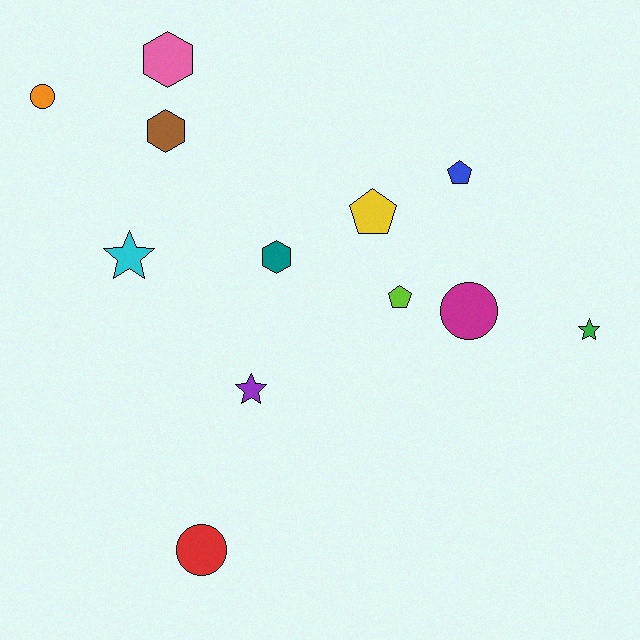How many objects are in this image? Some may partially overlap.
There are 12 objects.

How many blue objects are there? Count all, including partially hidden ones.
There is 1 blue object.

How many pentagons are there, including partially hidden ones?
There are 3 pentagons.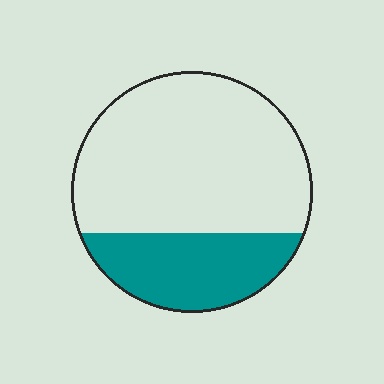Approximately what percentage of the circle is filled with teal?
Approximately 30%.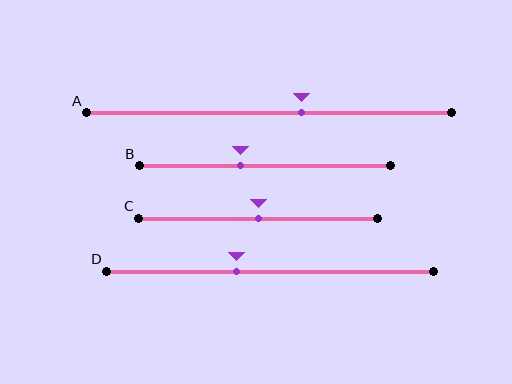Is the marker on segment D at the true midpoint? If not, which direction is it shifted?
No, the marker on segment D is shifted to the left by about 10% of the segment length.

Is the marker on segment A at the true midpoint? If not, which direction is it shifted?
No, the marker on segment A is shifted to the right by about 9% of the segment length.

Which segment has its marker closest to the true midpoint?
Segment C has its marker closest to the true midpoint.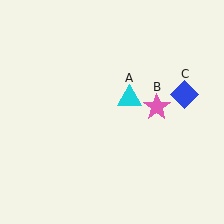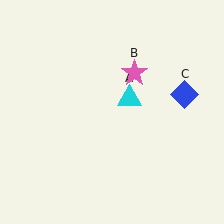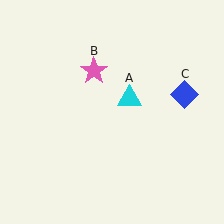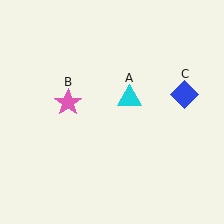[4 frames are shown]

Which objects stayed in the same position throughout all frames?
Cyan triangle (object A) and blue diamond (object C) remained stationary.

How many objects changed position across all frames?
1 object changed position: pink star (object B).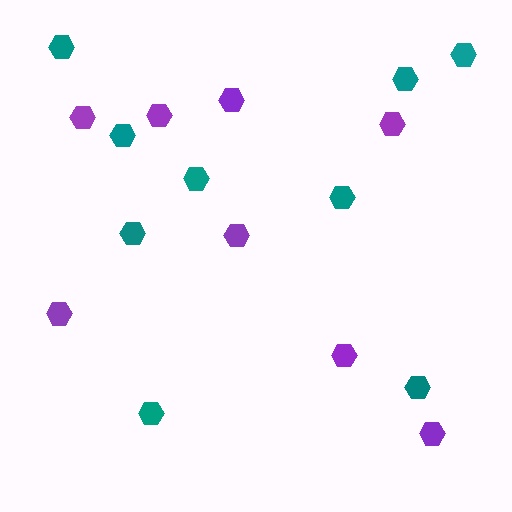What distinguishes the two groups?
There are 2 groups: one group of purple hexagons (8) and one group of teal hexagons (9).